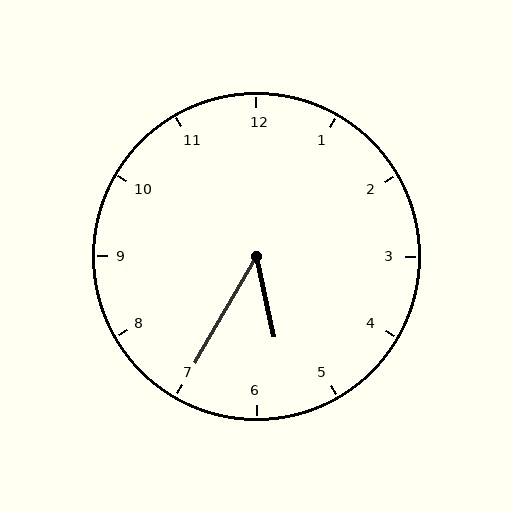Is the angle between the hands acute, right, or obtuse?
It is acute.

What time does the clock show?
5:35.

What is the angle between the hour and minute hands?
Approximately 42 degrees.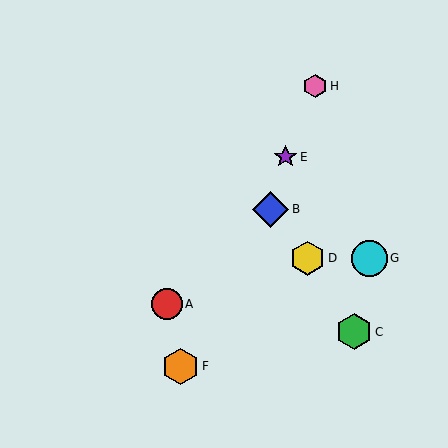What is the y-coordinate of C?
Object C is at y≈332.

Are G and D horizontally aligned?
Yes, both are at y≈258.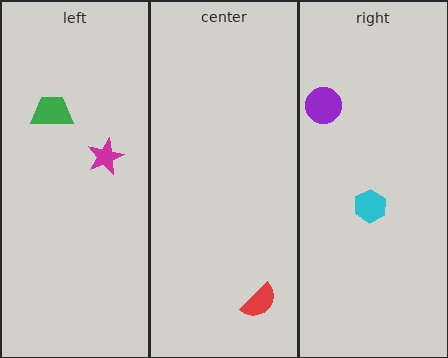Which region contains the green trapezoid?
The left region.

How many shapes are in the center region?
1.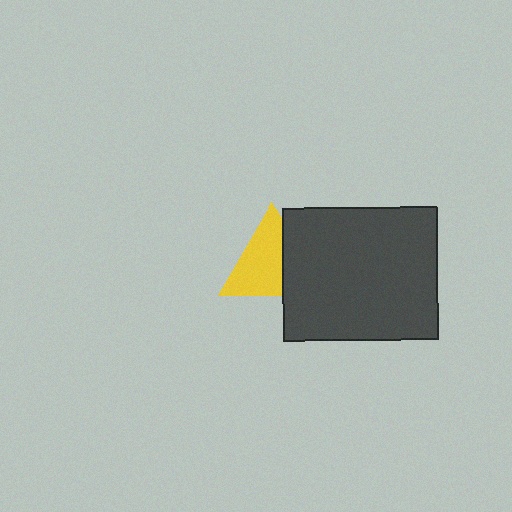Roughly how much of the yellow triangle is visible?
Most of it is visible (roughly 66%).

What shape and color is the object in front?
The object in front is a dark gray rectangle.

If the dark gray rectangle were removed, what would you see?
You would see the complete yellow triangle.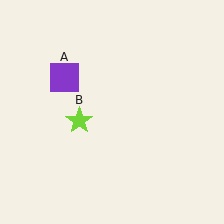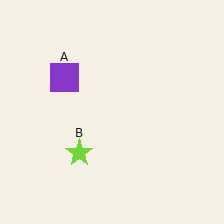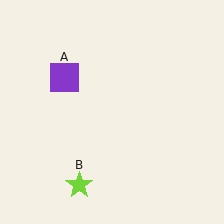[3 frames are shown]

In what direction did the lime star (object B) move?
The lime star (object B) moved down.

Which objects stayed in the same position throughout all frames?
Purple square (object A) remained stationary.